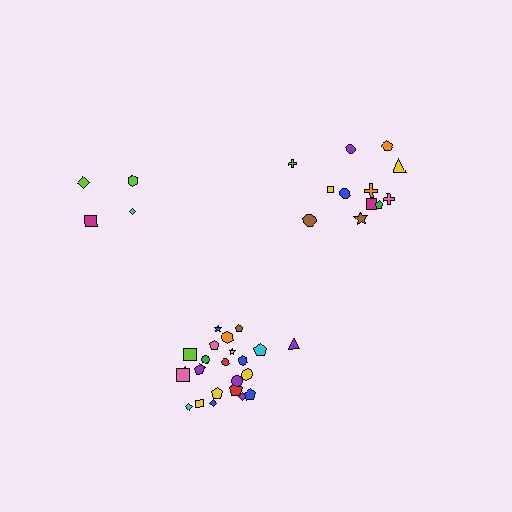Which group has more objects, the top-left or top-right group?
The top-right group.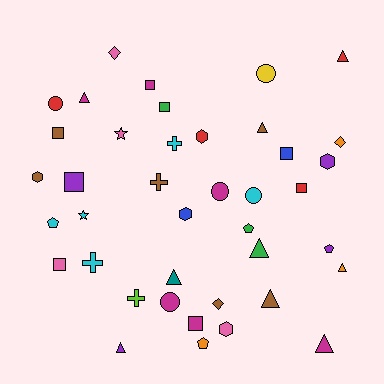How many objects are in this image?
There are 40 objects.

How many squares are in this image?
There are 8 squares.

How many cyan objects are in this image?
There are 5 cyan objects.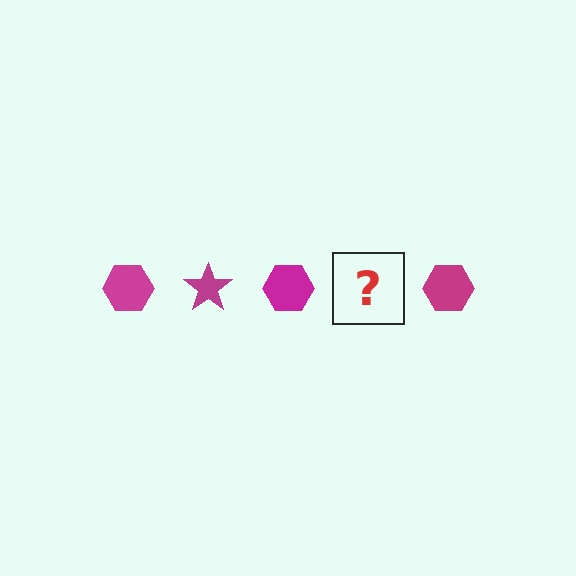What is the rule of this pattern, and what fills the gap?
The rule is that the pattern cycles through hexagon, star shapes in magenta. The gap should be filled with a magenta star.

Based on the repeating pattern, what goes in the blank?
The blank should be a magenta star.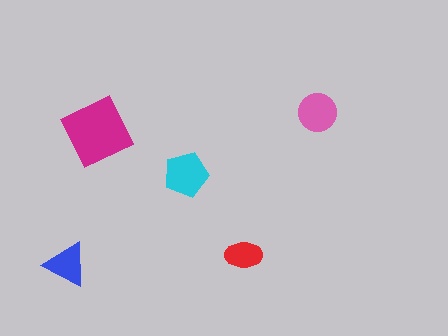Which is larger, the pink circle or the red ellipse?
The pink circle.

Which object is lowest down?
The blue triangle is bottommost.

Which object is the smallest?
The red ellipse.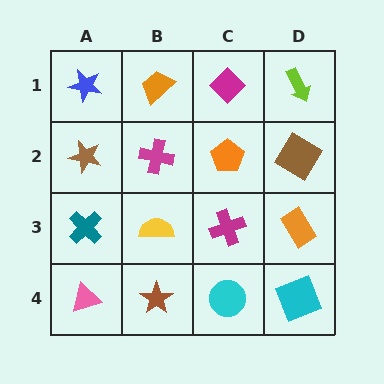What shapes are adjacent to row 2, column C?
A magenta diamond (row 1, column C), a magenta cross (row 3, column C), a magenta cross (row 2, column B), a brown diamond (row 2, column D).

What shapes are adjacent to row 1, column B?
A magenta cross (row 2, column B), a blue star (row 1, column A), a magenta diamond (row 1, column C).